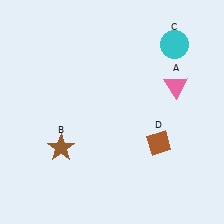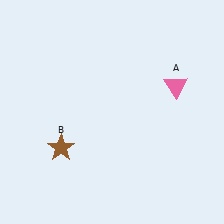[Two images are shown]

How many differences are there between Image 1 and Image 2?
There are 2 differences between the two images.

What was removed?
The brown diamond (D), the cyan circle (C) were removed in Image 2.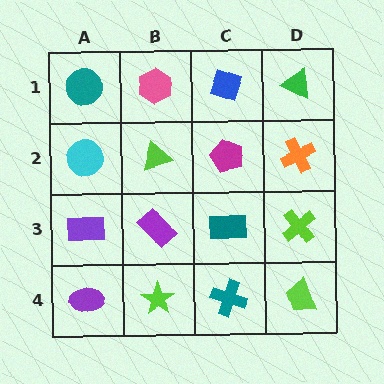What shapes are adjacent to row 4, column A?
A purple rectangle (row 3, column A), a lime star (row 4, column B).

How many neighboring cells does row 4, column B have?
3.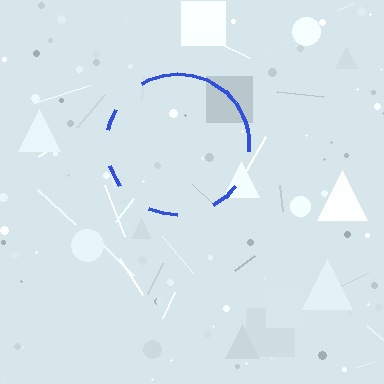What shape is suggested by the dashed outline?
The dashed outline suggests a circle.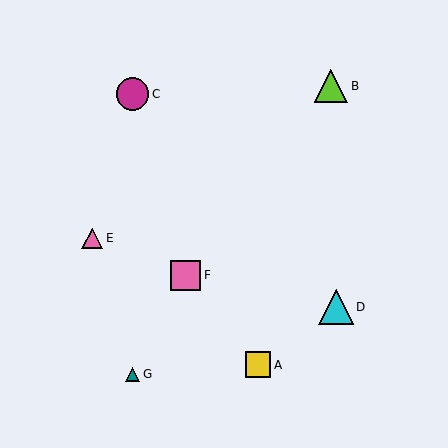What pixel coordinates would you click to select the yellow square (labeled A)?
Click at (258, 365) to select the yellow square A.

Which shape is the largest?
The cyan triangle (labeled D) is the largest.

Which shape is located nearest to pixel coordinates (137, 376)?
The teal triangle (labeled G) at (133, 374) is nearest to that location.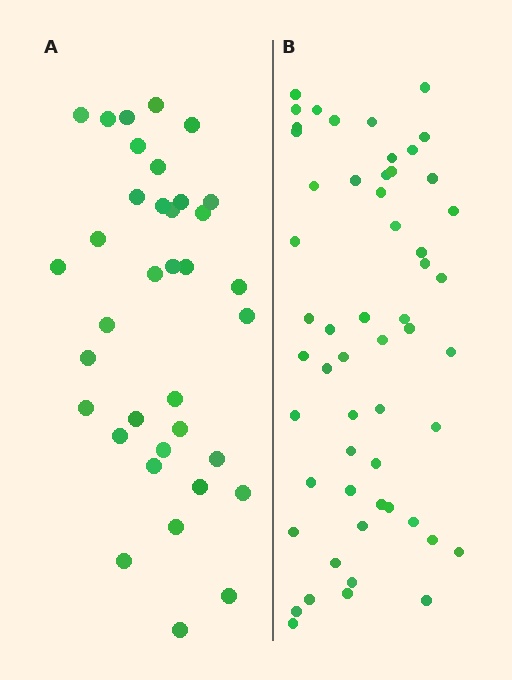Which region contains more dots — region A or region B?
Region B (the right region) has more dots.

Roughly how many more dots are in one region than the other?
Region B has approximately 20 more dots than region A.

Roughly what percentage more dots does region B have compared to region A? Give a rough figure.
About 55% more.